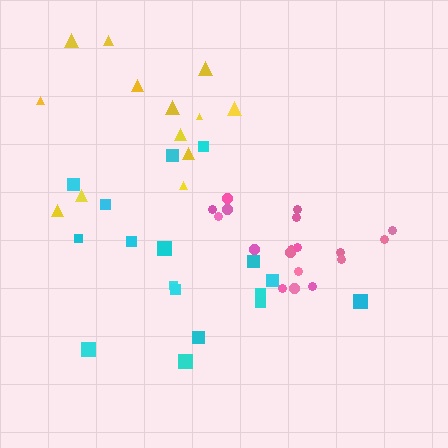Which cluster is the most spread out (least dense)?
Yellow.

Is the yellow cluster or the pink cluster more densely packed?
Pink.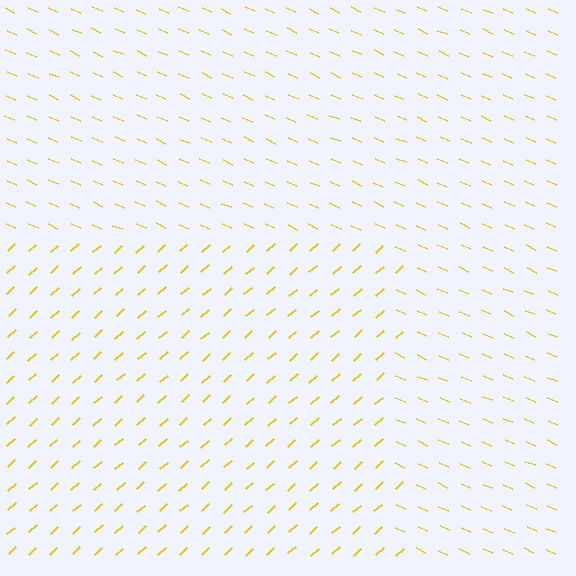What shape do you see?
I see a rectangle.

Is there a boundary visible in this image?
Yes, there is a texture boundary formed by a change in line orientation.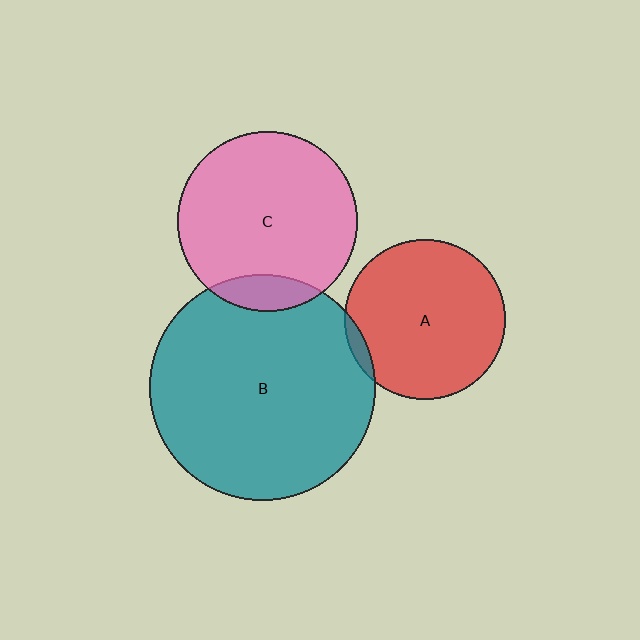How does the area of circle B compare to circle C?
Approximately 1.6 times.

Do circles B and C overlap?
Yes.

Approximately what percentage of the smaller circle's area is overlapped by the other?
Approximately 10%.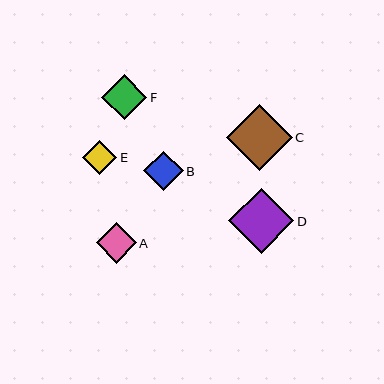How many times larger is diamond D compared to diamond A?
Diamond D is approximately 1.6 times the size of diamond A.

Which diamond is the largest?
Diamond C is the largest with a size of approximately 66 pixels.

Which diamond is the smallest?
Diamond E is the smallest with a size of approximately 35 pixels.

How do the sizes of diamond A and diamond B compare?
Diamond A and diamond B are approximately the same size.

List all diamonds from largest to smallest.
From largest to smallest: C, D, F, A, B, E.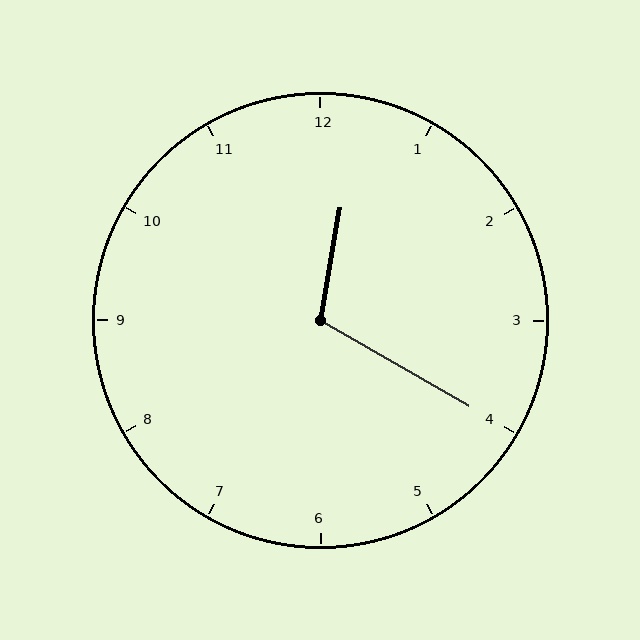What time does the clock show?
12:20.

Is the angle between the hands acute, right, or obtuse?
It is obtuse.